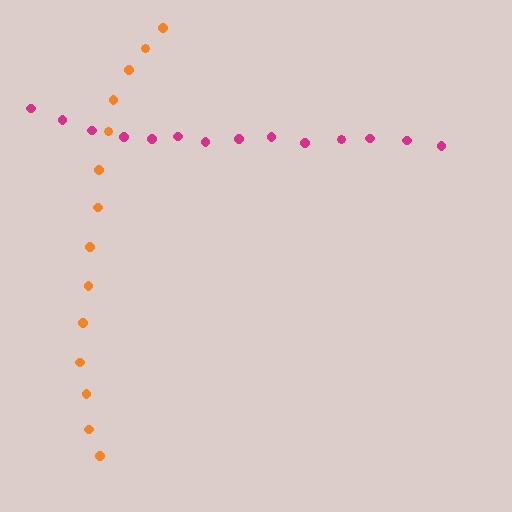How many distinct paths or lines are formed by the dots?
There are 2 distinct paths.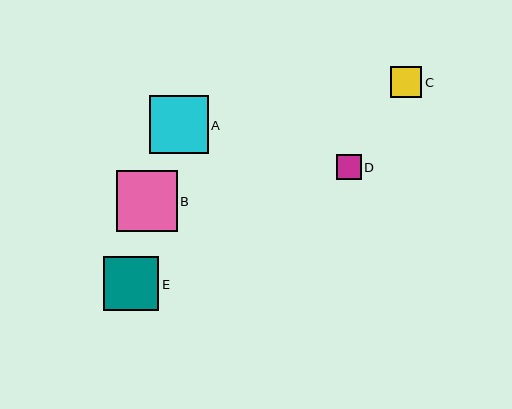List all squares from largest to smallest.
From largest to smallest: B, A, E, C, D.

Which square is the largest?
Square B is the largest with a size of approximately 61 pixels.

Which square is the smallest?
Square D is the smallest with a size of approximately 25 pixels.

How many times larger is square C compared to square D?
Square C is approximately 1.3 times the size of square D.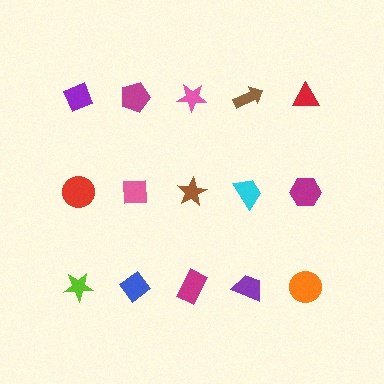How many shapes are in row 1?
5 shapes.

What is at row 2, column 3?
A brown star.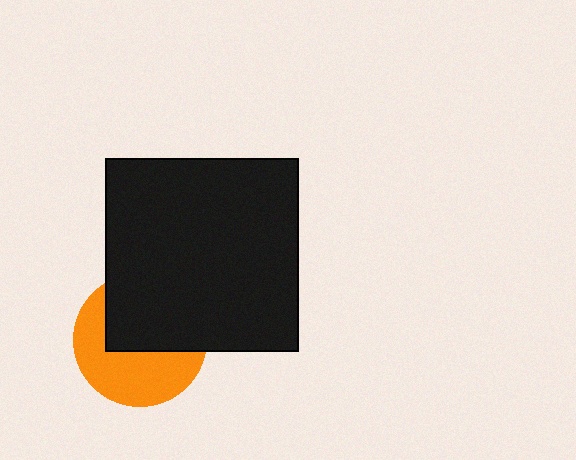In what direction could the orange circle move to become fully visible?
The orange circle could move down. That would shift it out from behind the black square entirely.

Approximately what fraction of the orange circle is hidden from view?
Roughly 49% of the orange circle is hidden behind the black square.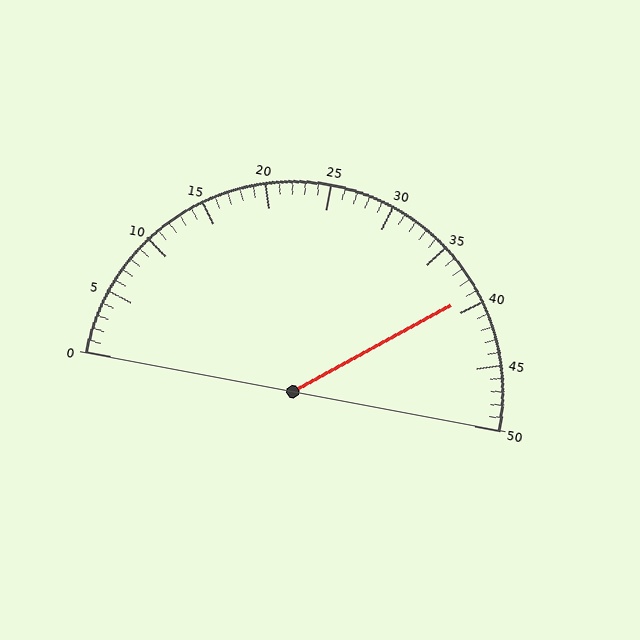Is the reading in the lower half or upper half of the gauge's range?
The reading is in the upper half of the range (0 to 50).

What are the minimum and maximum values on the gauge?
The gauge ranges from 0 to 50.